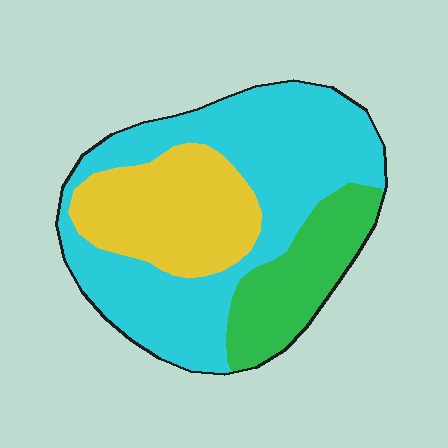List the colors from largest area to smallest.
From largest to smallest: cyan, yellow, green.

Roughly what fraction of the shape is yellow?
Yellow covers about 25% of the shape.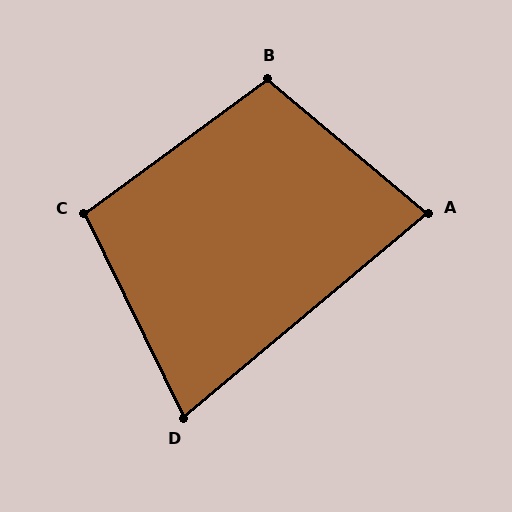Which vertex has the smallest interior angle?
D, at approximately 76 degrees.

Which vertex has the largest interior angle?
B, at approximately 104 degrees.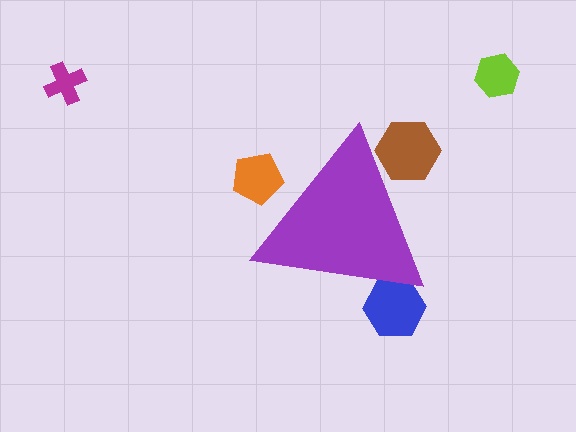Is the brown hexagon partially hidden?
Yes, the brown hexagon is partially hidden behind the purple triangle.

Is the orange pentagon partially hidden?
Yes, the orange pentagon is partially hidden behind the purple triangle.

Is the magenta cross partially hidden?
No, the magenta cross is fully visible.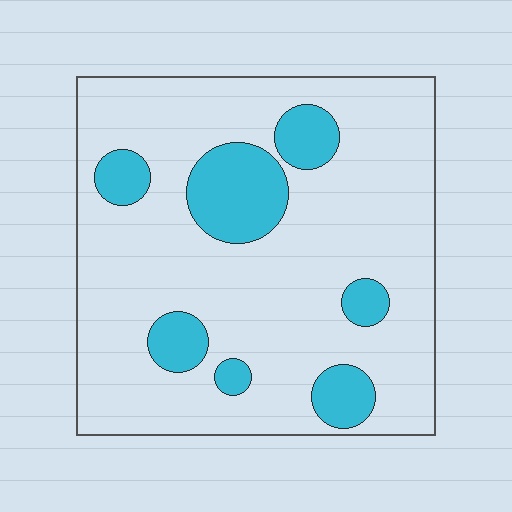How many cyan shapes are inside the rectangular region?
7.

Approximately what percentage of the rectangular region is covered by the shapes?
Approximately 20%.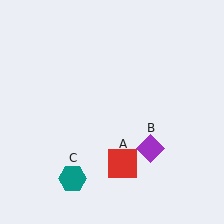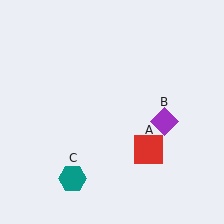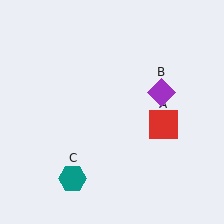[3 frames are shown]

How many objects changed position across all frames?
2 objects changed position: red square (object A), purple diamond (object B).